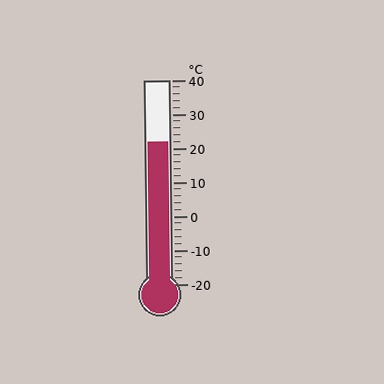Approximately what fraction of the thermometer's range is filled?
The thermometer is filled to approximately 70% of its range.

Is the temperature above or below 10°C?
The temperature is above 10°C.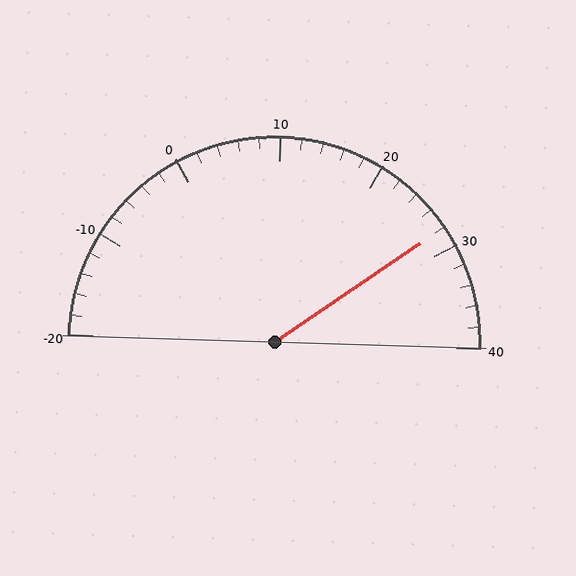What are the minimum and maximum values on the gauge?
The gauge ranges from -20 to 40.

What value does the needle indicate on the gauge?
The needle indicates approximately 28.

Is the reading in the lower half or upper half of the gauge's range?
The reading is in the upper half of the range (-20 to 40).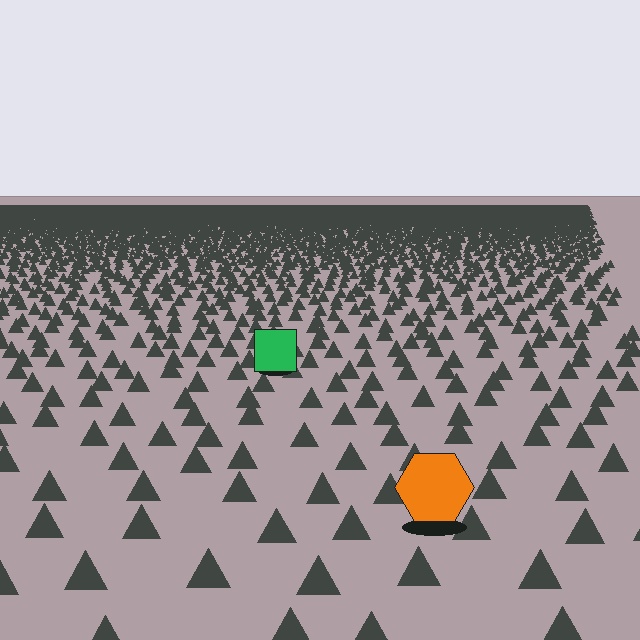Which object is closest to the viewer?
The orange hexagon is closest. The texture marks near it are larger and more spread out.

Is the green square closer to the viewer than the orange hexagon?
No. The orange hexagon is closer — you can tell from the texture gradient: the ground texture is coarser near it.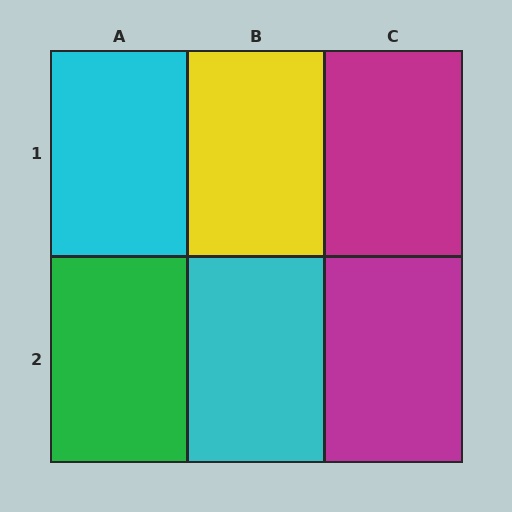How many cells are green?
1 cell is green.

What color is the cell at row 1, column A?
Cyan.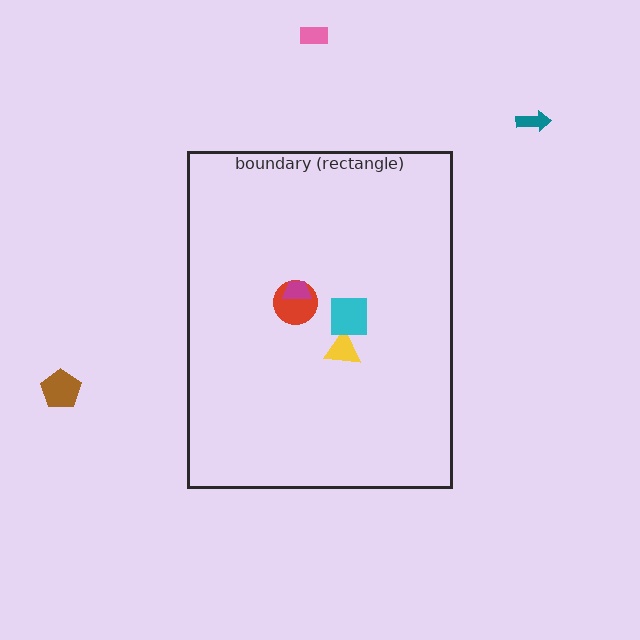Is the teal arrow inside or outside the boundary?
Outside.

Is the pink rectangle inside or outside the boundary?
Outside.